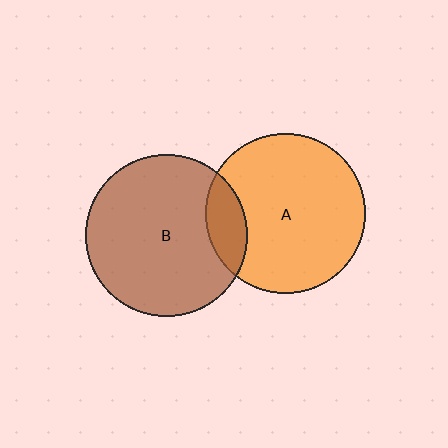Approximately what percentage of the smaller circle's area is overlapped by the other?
Approximately 15%.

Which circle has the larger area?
Circle B (brown).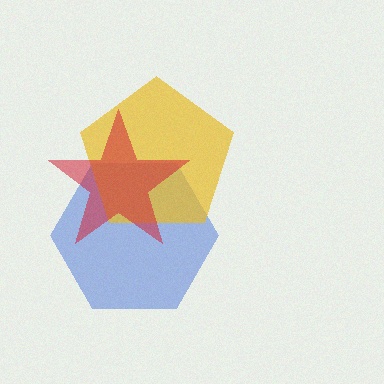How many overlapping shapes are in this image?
There are 3 overlapping shapes in the image.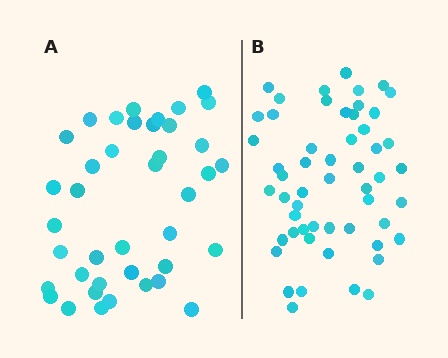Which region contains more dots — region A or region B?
Region B (the right region) has more dots.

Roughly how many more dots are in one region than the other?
Region B has approximately 15 more dots than region A.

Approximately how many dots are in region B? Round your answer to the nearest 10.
About 50 dots. (The exact count is 54, which rounds to 50.)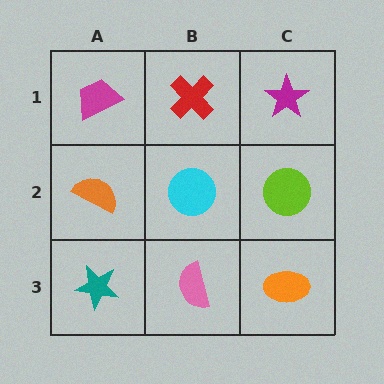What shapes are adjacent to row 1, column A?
An orange semicircle (row 2, column A), a red cross (row 1, column B).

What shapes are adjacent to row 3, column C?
A lime circle (row 2, column C), a pink semicircle (row 3, column B).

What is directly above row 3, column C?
A lime circle.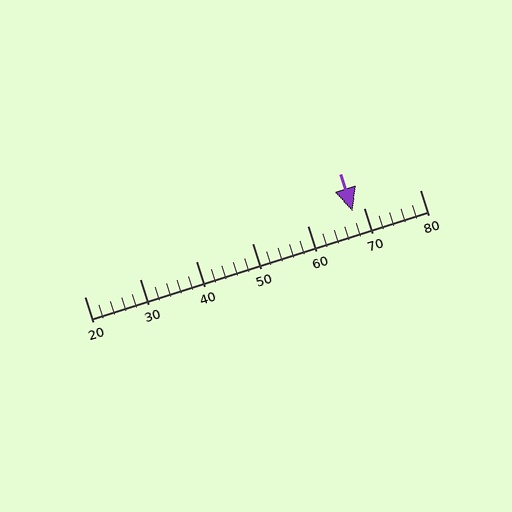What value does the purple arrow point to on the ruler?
The purple arrow points to approximately 68.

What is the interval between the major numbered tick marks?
The major tick marks are spaced 10 units apart.